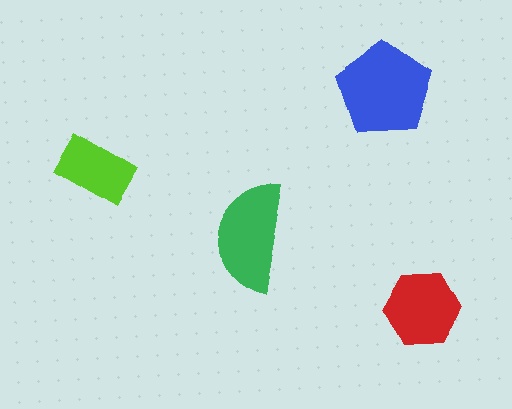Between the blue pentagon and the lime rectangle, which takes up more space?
The blue pentagon.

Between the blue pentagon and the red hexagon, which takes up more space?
The blue pentagon.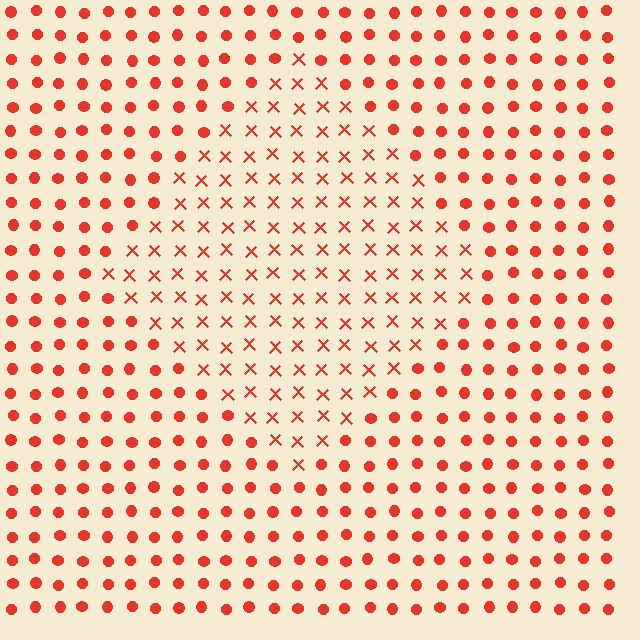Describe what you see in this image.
The image is filled with small red elements arranged in a uniform grid. A diamond-shaped region contains X marks, while the surrounding area contains circles. The boundary is defined purely by the change in element shape.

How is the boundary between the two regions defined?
The boundary is defined by a change in element shape: X marks inside vs. circles outside. All elements share the same color and spacing.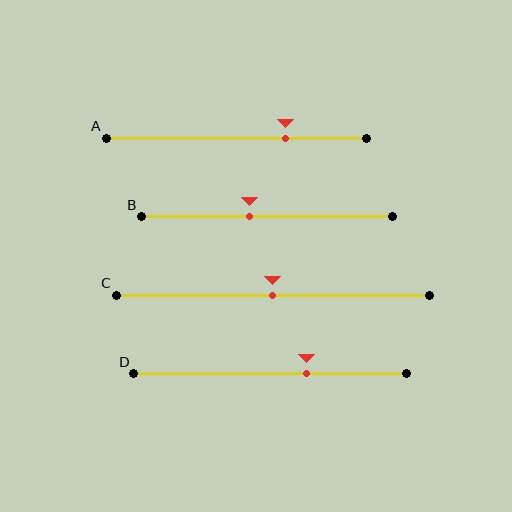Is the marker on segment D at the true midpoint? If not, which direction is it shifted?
No, the marker on segment D is shifted to the right by about 13% of the segment length.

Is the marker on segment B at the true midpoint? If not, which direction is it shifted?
No, the marker on segment B is shifted to the left by about 7% of the segment length.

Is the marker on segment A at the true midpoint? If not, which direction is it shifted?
No, the marker on segment A is shifted to the right by about 19% of the segment length.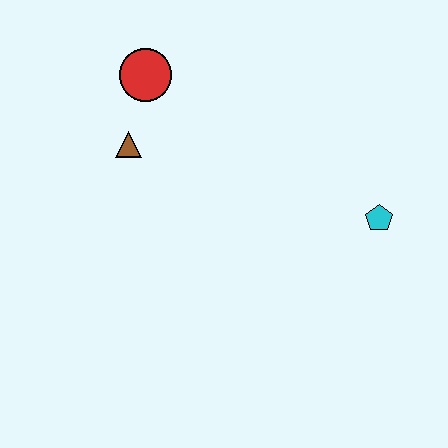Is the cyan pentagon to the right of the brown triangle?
Yes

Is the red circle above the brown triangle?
Yes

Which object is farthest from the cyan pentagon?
The red circle is farthest from the cyan pentagon.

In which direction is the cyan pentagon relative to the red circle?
The cyan pentagon is to the right of the red circle.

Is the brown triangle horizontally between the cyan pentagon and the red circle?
No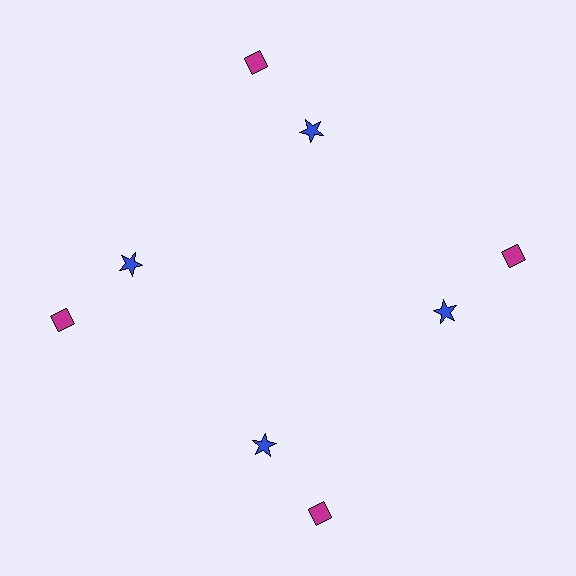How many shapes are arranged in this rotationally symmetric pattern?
There are 8 shapes, arranged in 4 groups of 2.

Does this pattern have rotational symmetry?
Yes, this pattern has 4-fold rotational symmetry. It looks the same after rotating 90 degrees around the center.